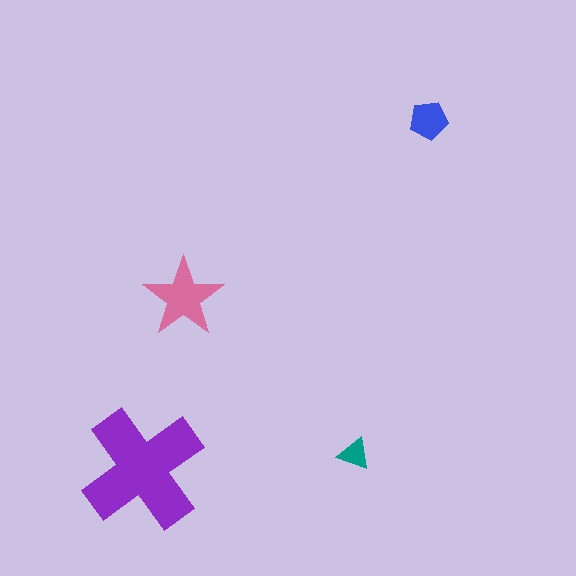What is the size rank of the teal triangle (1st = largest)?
4th.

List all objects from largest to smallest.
The purple cross, the pink star, the blue pentagon, the teal triangle.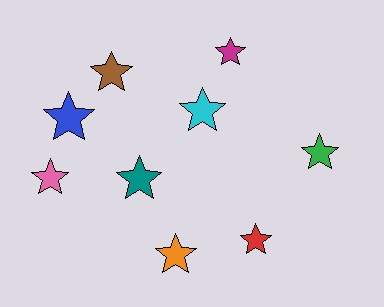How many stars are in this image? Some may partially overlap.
There are 9 stars.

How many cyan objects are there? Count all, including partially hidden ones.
There is 1 cyan object.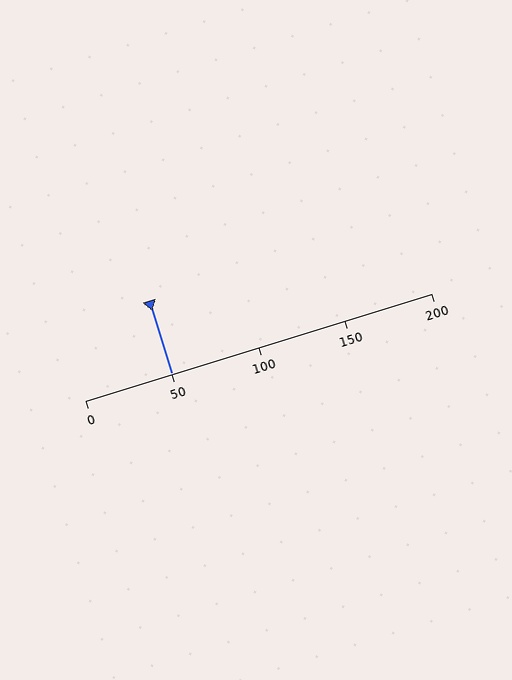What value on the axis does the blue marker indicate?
The marker indicates approximately 50.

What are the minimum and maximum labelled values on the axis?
The axis runs from 0 to 200.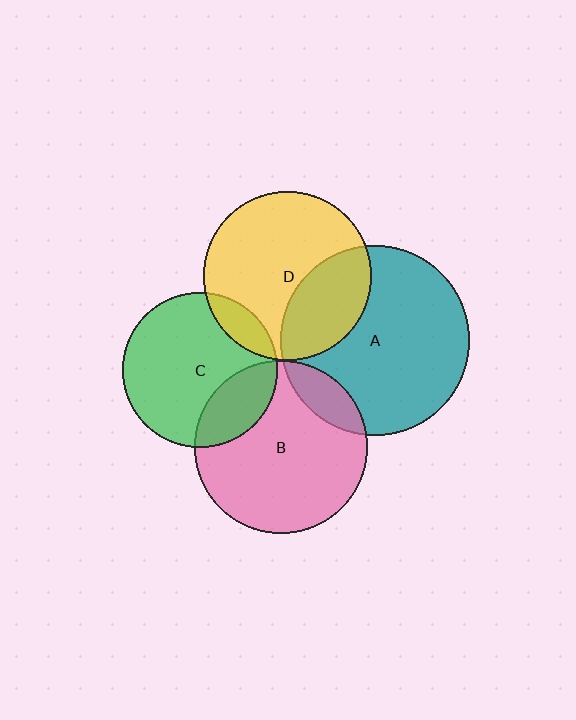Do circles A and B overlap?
Yes.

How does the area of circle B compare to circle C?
Approximately 1.2 times.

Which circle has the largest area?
Circle A (teal).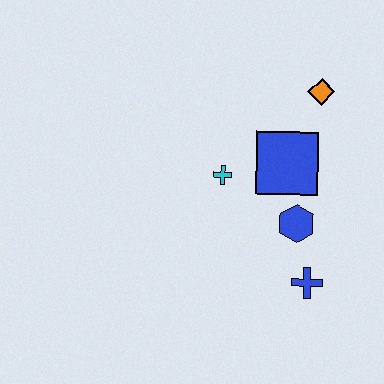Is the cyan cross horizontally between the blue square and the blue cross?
No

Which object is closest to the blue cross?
The blue hexagon is closest to the blue cross.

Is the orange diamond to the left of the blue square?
No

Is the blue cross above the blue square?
No